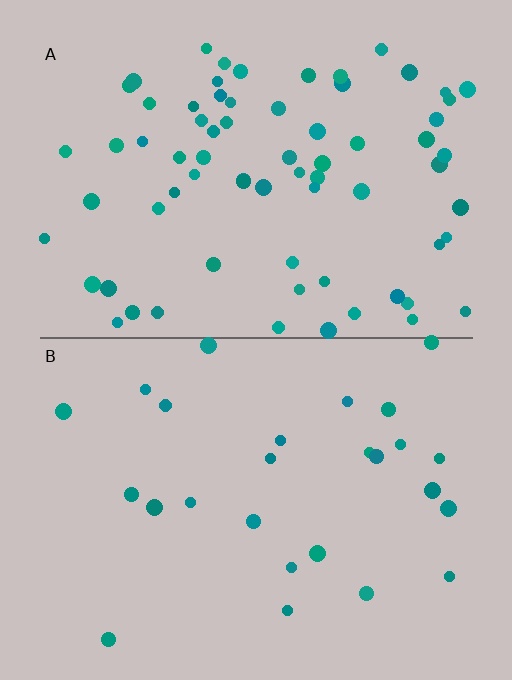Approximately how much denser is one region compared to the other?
Approximately 2.7× — region A over region B.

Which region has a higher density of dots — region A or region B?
A (the top).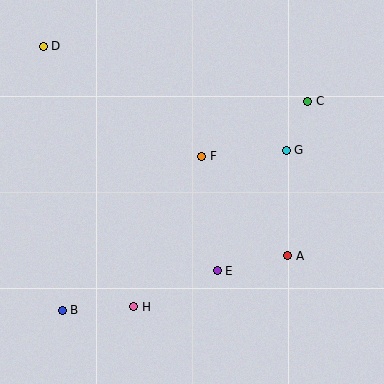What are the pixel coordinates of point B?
Point B is at (62, 310).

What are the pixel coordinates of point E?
Point E is at (217, 271).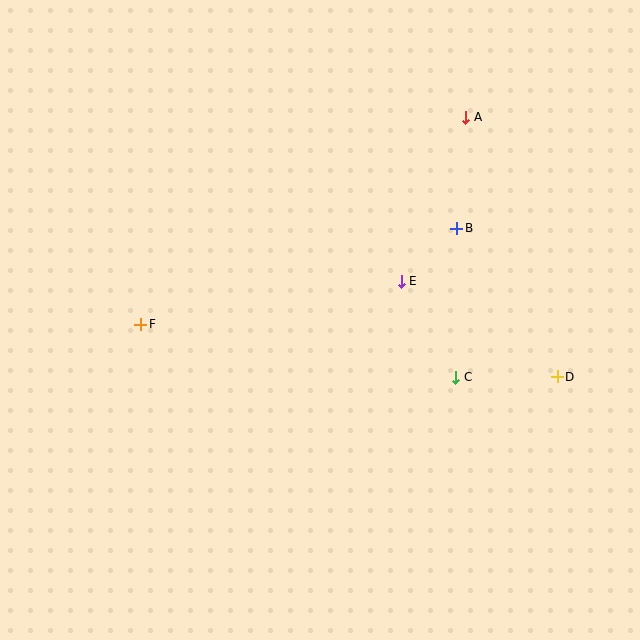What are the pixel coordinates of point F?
Point F is at (141, 324).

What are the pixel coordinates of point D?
Point D is at (557, 377).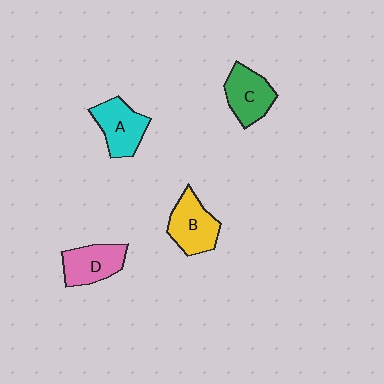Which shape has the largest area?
Shape B (yellow).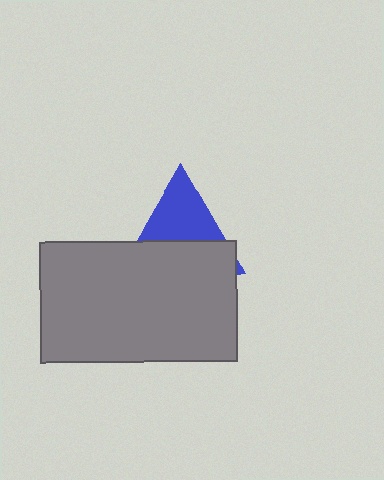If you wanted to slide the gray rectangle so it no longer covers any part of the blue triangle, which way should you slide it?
Slide it down — that is the most direct way to separate the two shapes.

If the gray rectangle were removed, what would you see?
You would see the complete blue triangle.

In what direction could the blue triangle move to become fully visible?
The blue triangle could move up. That would shift it out from behind the gray rectangle entirely.